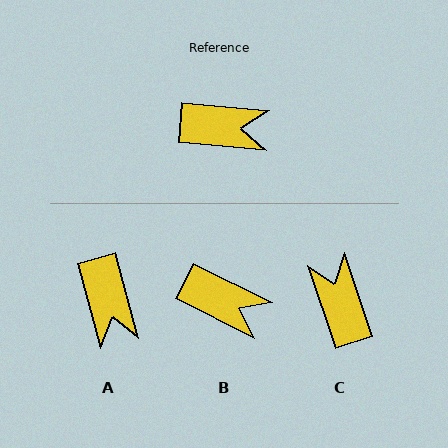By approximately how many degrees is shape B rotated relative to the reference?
Approximately 21 degrees clockwise.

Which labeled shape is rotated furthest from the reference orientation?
C, about 114 degrees away.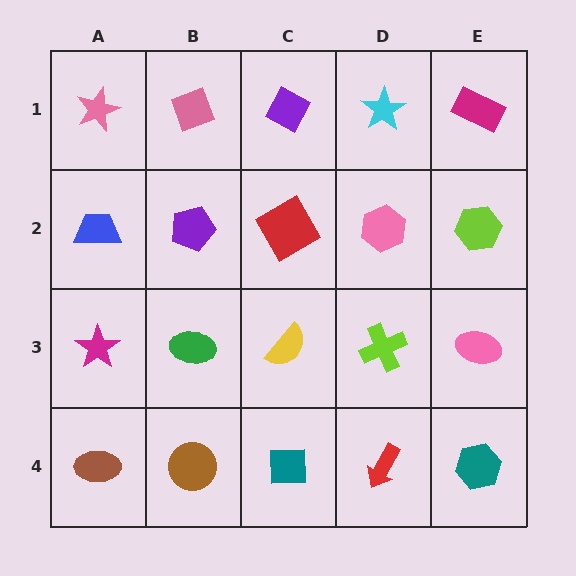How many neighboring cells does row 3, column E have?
3.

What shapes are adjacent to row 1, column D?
A pink hexagon (row 2, column D), a purple diamond (row 1, column C), a magenta rectangle (row 1, column E).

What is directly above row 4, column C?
A yellow semicircle.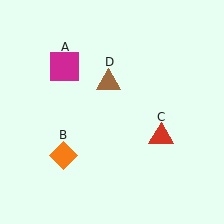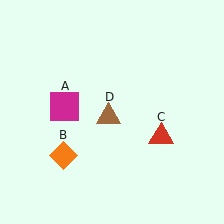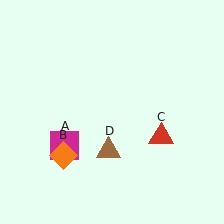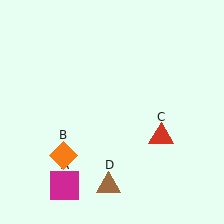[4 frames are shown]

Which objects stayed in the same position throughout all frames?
Orange diamond (object B) and red triangle (object C) remained stationary.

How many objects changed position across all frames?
2 objects changed position: magenta square (object A), brown triangle (object D).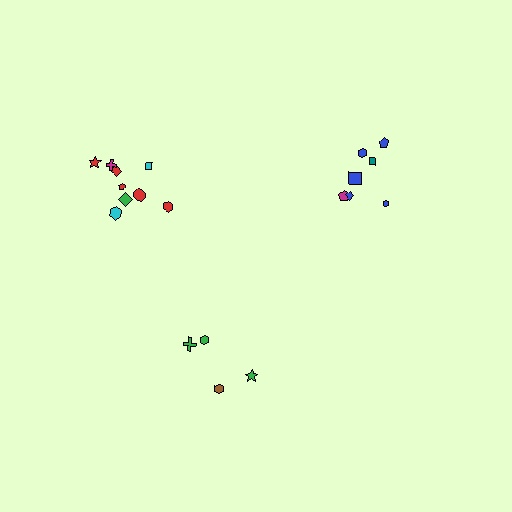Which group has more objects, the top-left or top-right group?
The top-left group.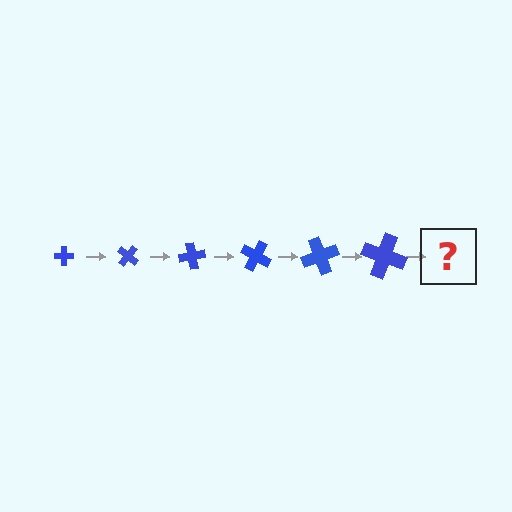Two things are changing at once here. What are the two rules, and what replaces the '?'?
The two rules are that the cross grows larger each step and it rotates 40 degrees each step. The '?' should be a cross, larger than the previous one and rotated 240 degrees from the start.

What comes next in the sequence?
The next element should be a cross, larger than the previous one and rotated 240 degrees from the start.